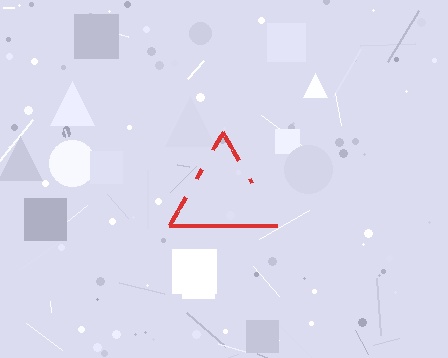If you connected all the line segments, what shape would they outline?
They would outline a triangle.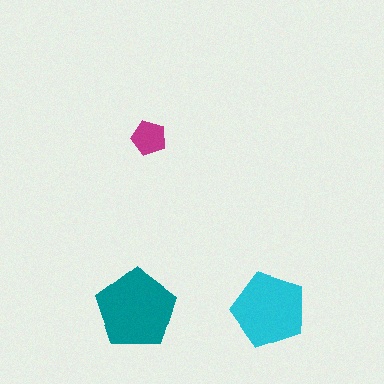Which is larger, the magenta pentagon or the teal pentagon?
The teal one.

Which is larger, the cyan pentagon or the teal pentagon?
The teal one.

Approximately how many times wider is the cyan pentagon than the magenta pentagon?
About 2 times wider.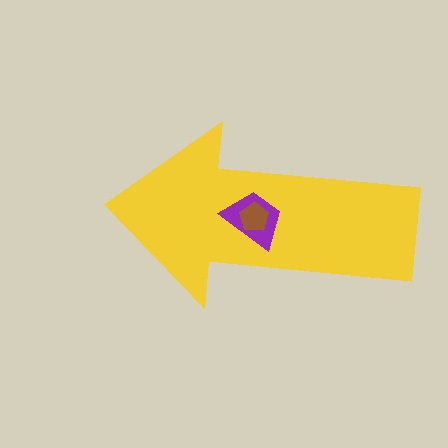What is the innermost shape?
The brown pentagon.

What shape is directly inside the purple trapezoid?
The brown pentagon.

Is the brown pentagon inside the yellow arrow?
Yes.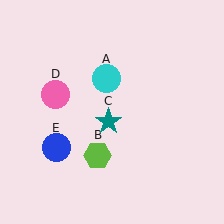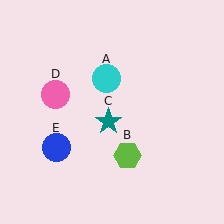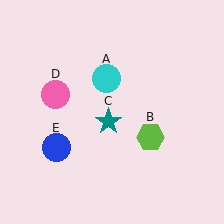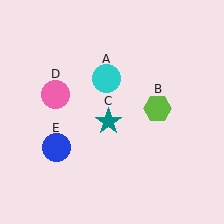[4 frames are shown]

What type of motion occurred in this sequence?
The lime hexagon (object B) rotated counterclockwise around the center of the scene.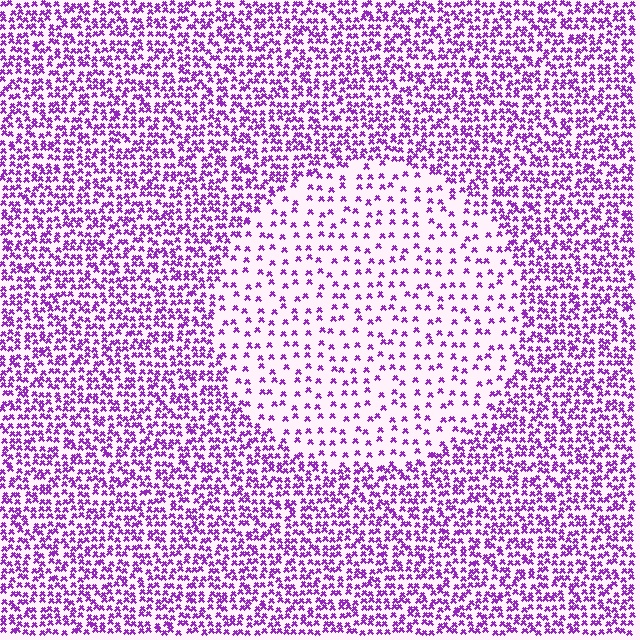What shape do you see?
I see a circle.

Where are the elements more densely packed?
The elements are more densely packed outside the circle boundary.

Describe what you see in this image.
The image contains small purple elements arranged at two different densities. A circle-shaped region is visible where the elements are less densely packed than the surrounding area.